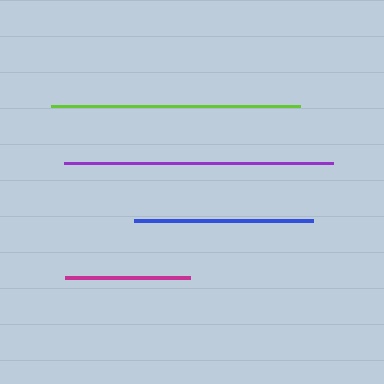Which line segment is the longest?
The purple line is the longest at approximately 269 pixels.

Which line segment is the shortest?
The magenta line is the shortest at approximately 125 pixels.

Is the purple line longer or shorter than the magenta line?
The purple line is longer than the magenta line.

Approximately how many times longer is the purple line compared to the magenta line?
The purple line is approximately 2.1 times the length of the magenta line.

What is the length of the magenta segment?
The magenta segment is approximately 125 pixels long.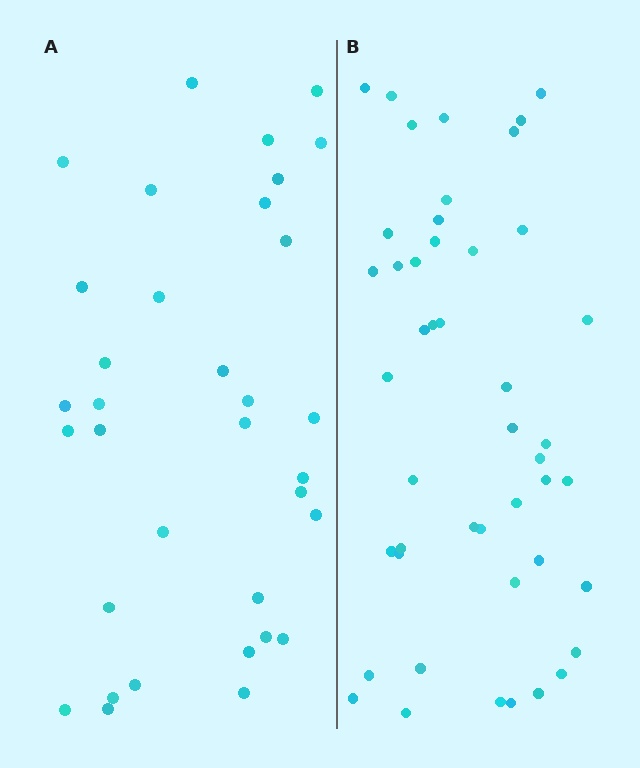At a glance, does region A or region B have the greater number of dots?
Region B (the right region) has more dots.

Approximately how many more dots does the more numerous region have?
Region B has roughly 12 or so more dots than region A.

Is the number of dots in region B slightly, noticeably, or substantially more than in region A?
Region B has noticeably more, but not dramatically so. The ratio is roughly 1.4 to 1.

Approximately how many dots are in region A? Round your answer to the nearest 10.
About 30 dots. (The exact count is 34, which rounds to 30.)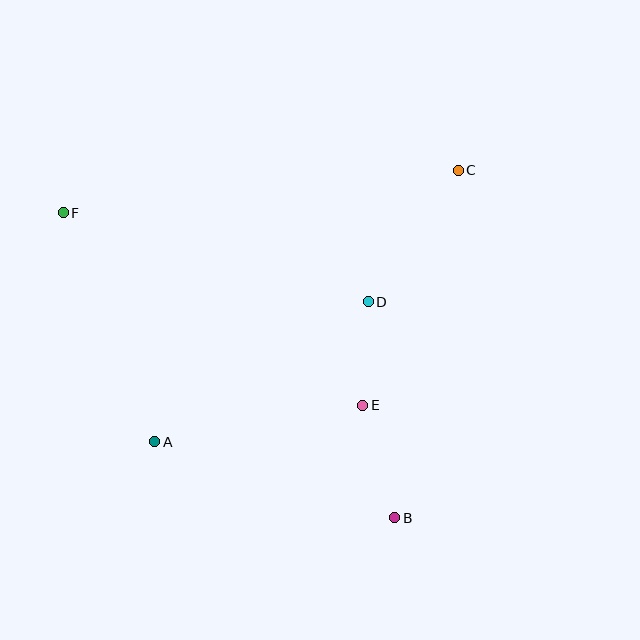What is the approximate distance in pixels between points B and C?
The distance between B and C is approximately 353 pixels.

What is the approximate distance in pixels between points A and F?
The distance between A and F is approximately 247 pixels.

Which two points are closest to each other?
Points D and E are closest to each other.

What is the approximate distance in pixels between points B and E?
The distance between B and E is approximately 117 pixels.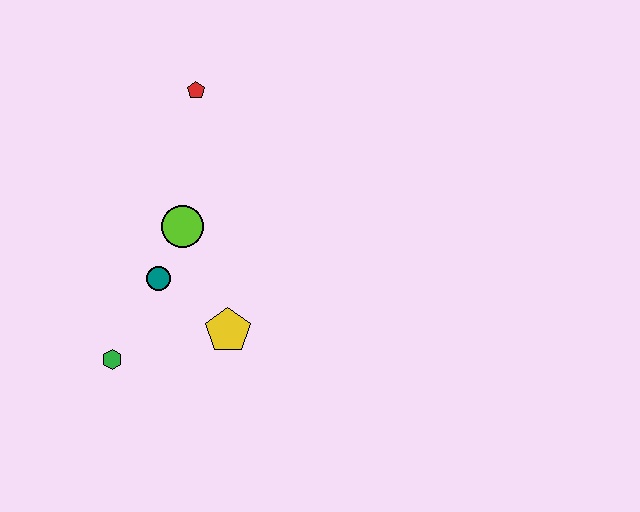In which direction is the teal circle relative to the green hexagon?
The teal circle is above the green hexagon.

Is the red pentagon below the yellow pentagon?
No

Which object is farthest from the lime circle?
The green hexagon is farthest from the lime circle.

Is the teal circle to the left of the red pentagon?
Yes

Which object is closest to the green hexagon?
The teal circle is closest to the green hexagon.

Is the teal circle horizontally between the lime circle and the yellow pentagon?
No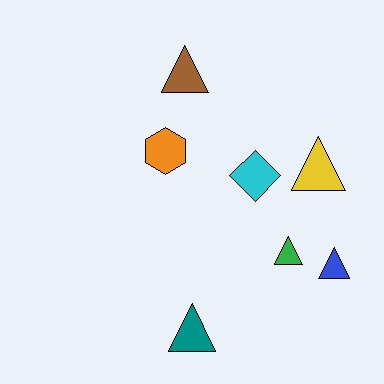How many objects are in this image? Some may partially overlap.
There are 7 objects.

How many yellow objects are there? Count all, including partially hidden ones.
There is 1 yellow object.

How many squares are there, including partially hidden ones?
There are no squares.